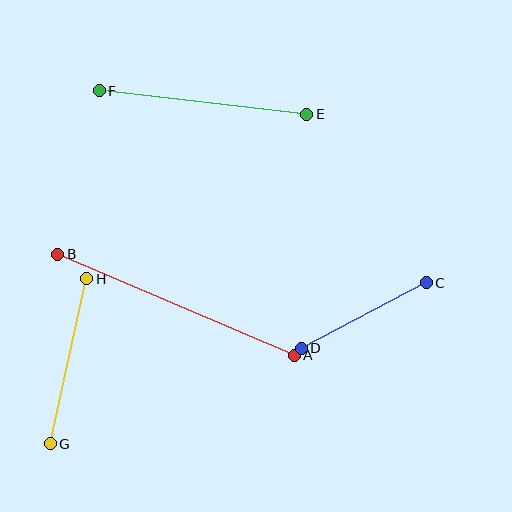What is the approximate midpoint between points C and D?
The midpoint is at approximately (364, 316) pixels.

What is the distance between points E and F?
The distance is approximately 209 pixels.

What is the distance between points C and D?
The distance is approximately 141 pixels.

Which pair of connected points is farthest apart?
Points A and B are farthest apart.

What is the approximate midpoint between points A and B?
The midpoint is at approximately (176, 305) pixels.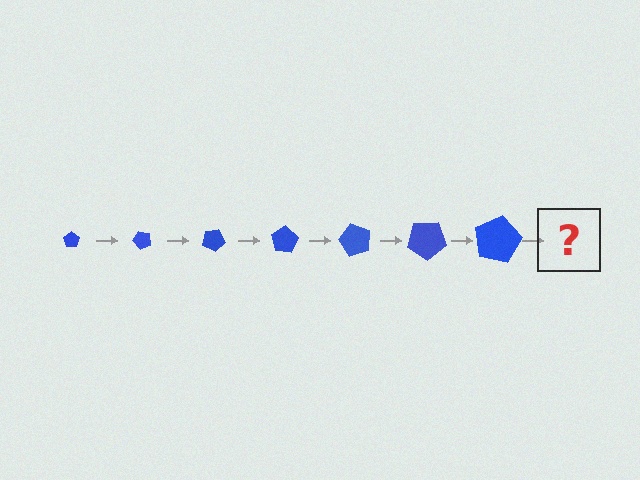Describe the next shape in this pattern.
It should be a pentagon, larger than the previous one and rotated 350 degrees from the start.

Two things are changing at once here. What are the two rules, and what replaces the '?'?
The two rules are that the pentagon grows larger each step and it rotates 50 degrees each step. The '?' should be a pentagon, larger than the previous one and rotated 350 degrees from the start.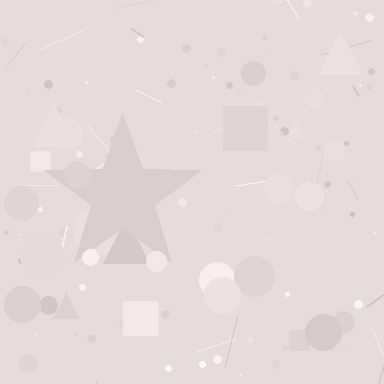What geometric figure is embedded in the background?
A star is embedded in the background.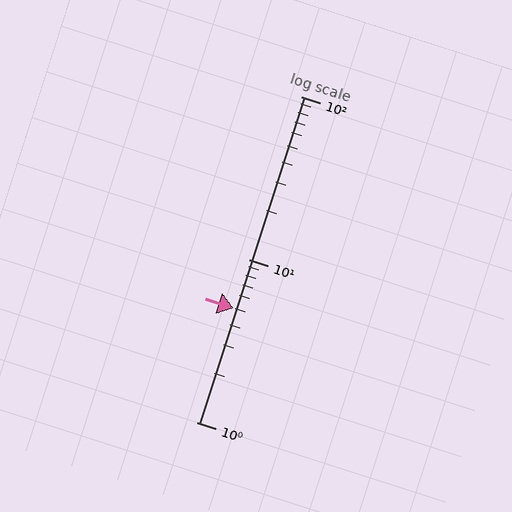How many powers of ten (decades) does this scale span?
The scale spans 2 decades, from 1 to 100.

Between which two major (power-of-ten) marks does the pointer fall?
The pointer is between 1 and 10.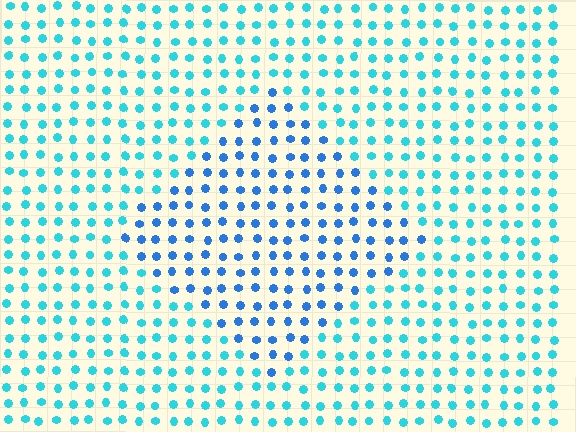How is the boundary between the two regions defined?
The boundary is defined purely by a slight shift in hue (about 31 degrees). Spacing, size, and orientation are identical on both sides.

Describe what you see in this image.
The image is filled with small cyan elements in a uniform arrangement. A diamond-shaped region is visible where the elements are tinted to a slightly different hue, forming a subtle color boundary.